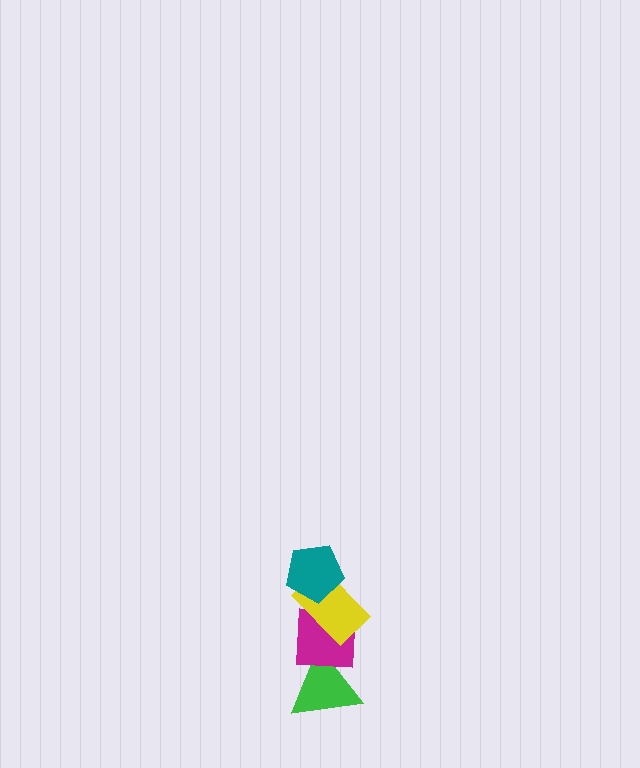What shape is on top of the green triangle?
The magenta square is on top of the green triangle.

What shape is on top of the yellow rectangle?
The teal pentagon is on top of the yellow rectangle.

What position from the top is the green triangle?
The green triangle is 4th from the top.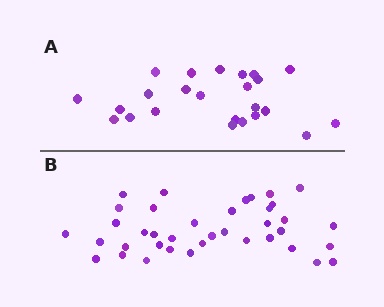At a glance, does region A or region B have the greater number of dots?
Region B (the bottom region) has more dots.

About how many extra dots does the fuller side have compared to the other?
Region B has approximately 15 more dots than region A.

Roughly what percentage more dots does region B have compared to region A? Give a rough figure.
About 60% more.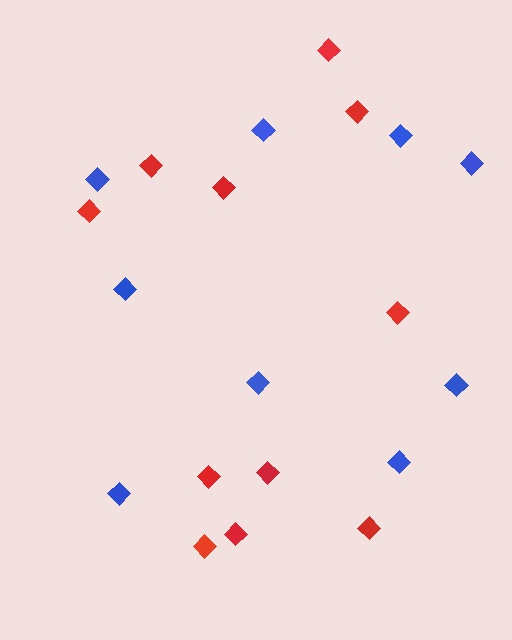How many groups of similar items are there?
There are 2 groups: one group of blue diamonds (9) and one group of red diamonds (11).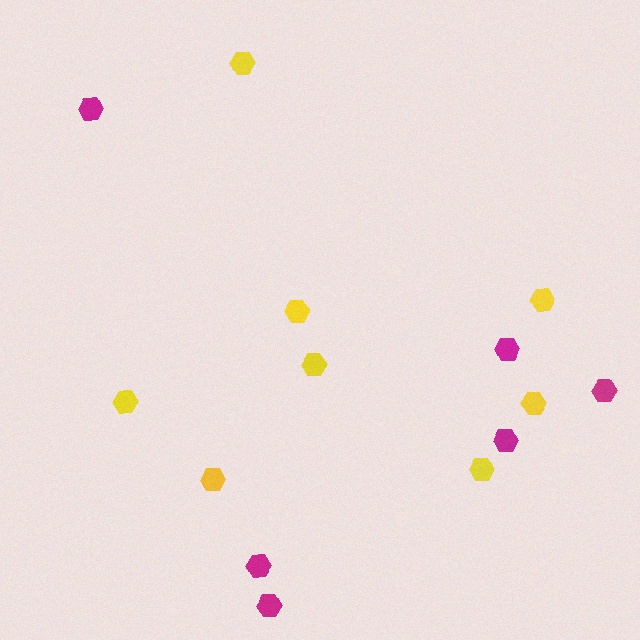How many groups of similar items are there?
There are 2 groups: one group of magenta hexagons (6) and one group of yellow hexagons (8).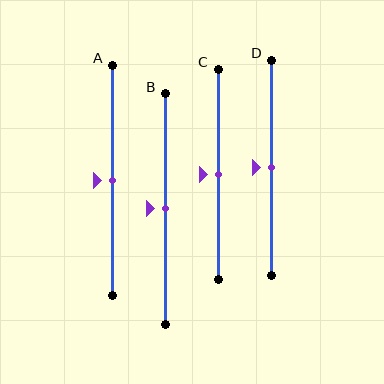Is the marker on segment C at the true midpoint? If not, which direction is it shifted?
Yes, the marker on segment C is at the true midpoint.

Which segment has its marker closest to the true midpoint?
Segment A has its marker closest to the true midpoint.